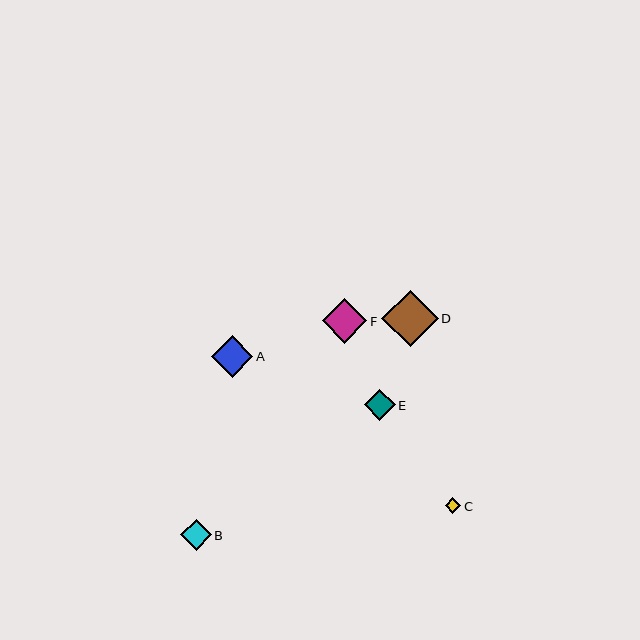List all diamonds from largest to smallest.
From largest to smallest: D, F, A, E, B, C.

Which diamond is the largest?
Diamond D is the largest with a size of approximately 56 pixels.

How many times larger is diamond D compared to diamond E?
Diamond D is approximately 1.8 times the size of diamond E.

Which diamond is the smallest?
Diamond C is the smallest with a size of approximately 16 pixels.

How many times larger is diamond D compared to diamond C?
Diamond D is approximately 3.6 times the size of diamond C.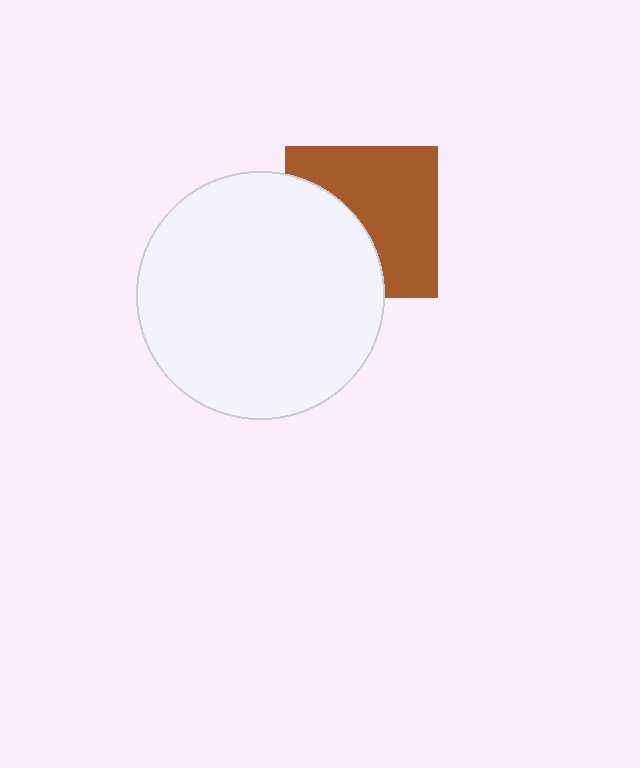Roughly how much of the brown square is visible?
About half of it is visible (roughly 60%).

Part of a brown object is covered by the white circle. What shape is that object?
It is a square.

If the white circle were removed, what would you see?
You would see the complete brown square.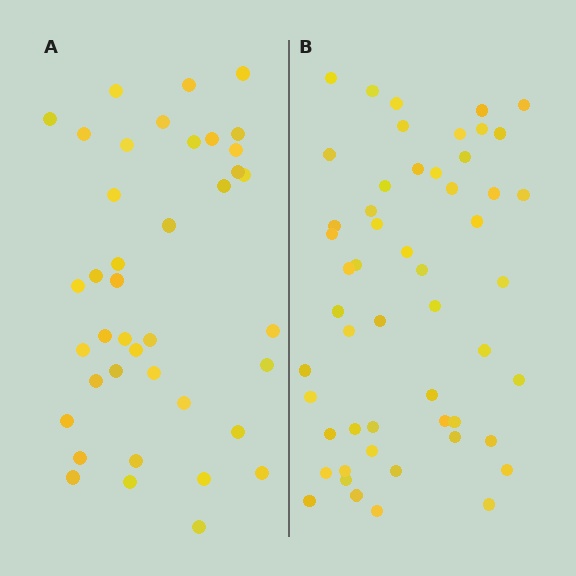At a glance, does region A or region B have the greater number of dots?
Region B (the right region) has more dots.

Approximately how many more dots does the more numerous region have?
Region B has approximately 15 more dots than region A.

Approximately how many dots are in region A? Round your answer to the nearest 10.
About 40 dots.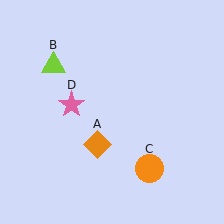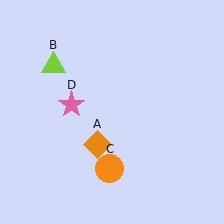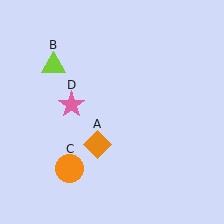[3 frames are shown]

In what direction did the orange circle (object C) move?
The orange circle (object C) moved left.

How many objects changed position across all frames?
1 object changed position: orange circle (object C).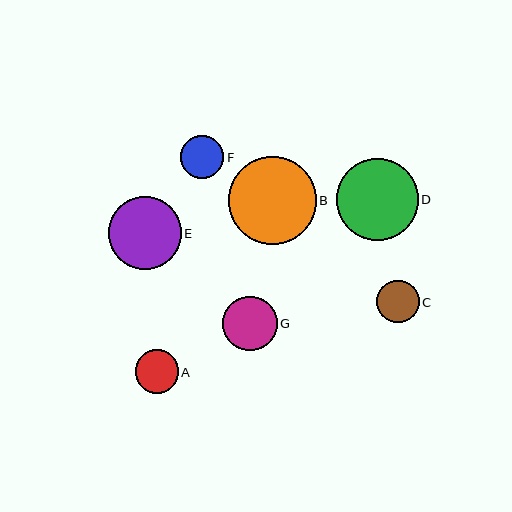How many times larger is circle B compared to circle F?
Circle B is approximately 2.0 times the size of circle F.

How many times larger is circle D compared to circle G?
Circle D is approximately 1.5 times the size of circle G.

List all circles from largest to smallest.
From largest to smallest: B, D, E, G, A, F, C.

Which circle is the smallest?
Circle C is the smallest with a size of approximately 42 pixels.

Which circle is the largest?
Circle B is the largest with a size of approximately 87 pixels.